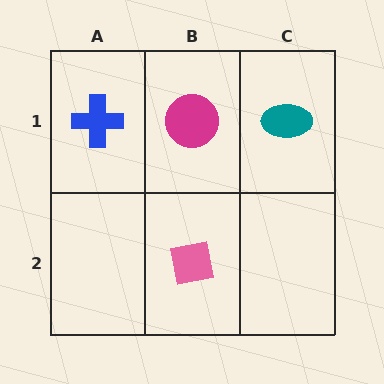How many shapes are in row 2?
1 shape.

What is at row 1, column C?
A teal ellipse.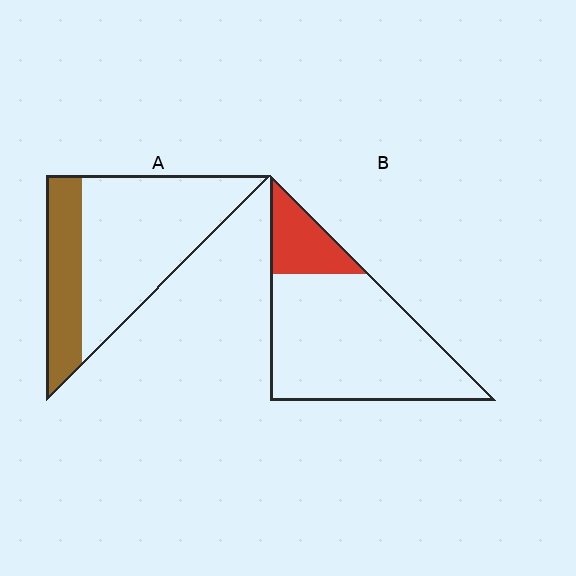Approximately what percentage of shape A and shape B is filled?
A is approximately 30% and B is approximately 20%.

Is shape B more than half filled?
No.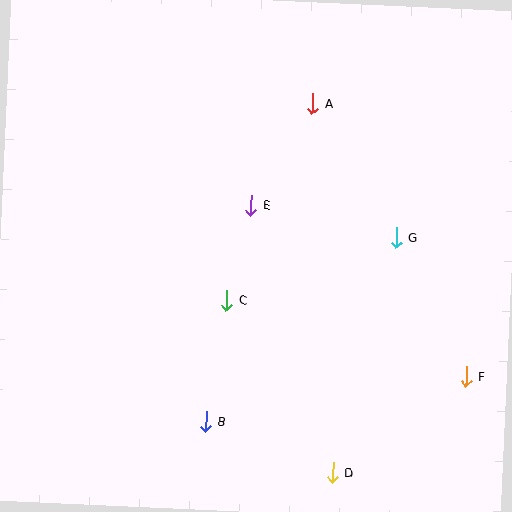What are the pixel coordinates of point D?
Point D is at (333, 473).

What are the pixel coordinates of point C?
Point C is at (227, 300).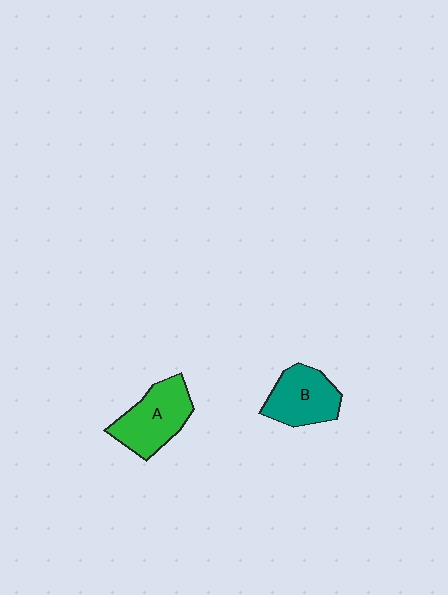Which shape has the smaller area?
Shape B (teal).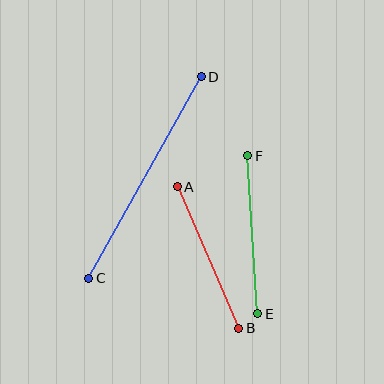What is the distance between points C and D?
The distance is approximately 231 pixels.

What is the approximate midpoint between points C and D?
The midpoint is at approximately (145, 178) pixels.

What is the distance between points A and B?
The distance is approximately 154 pixels.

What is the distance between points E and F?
The distance is approximately 159 pixels.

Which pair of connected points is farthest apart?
Points C and D are farthest apart.